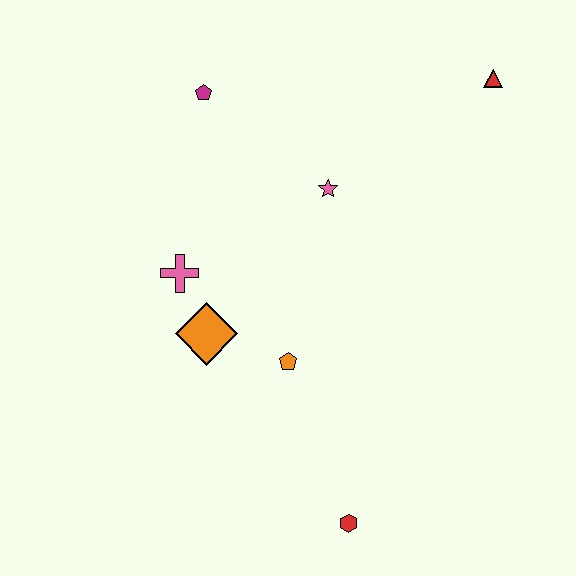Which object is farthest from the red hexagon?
The red triangle is farthest from the red hexagon.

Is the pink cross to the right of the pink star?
No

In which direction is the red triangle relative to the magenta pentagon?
The red triangle is to the right of the magenta pentagon.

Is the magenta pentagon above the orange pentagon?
Yes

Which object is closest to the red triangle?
The pink star is closest to the red triangle.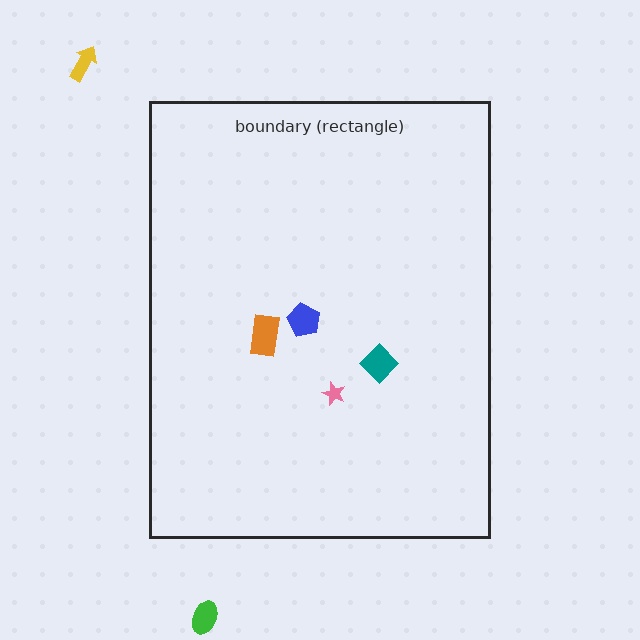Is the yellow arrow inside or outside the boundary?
Outside.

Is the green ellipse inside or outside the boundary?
Outside.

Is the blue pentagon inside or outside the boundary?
Inside.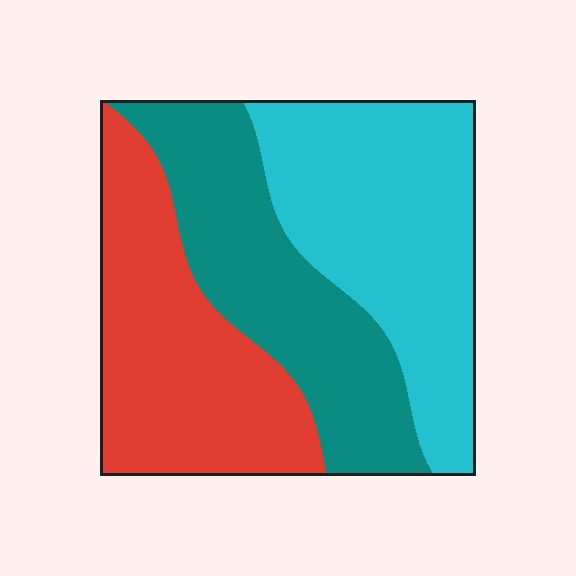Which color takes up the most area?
Cyan, at roughly 35%.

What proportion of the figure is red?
Red takes up about one third (1/3) of the figure.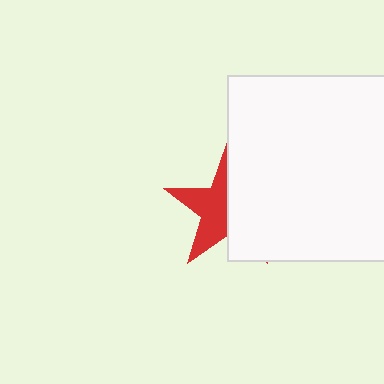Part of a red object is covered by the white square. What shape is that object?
It is a star.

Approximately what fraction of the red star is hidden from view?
Roughly 50% of the red star is hidden behind the white square.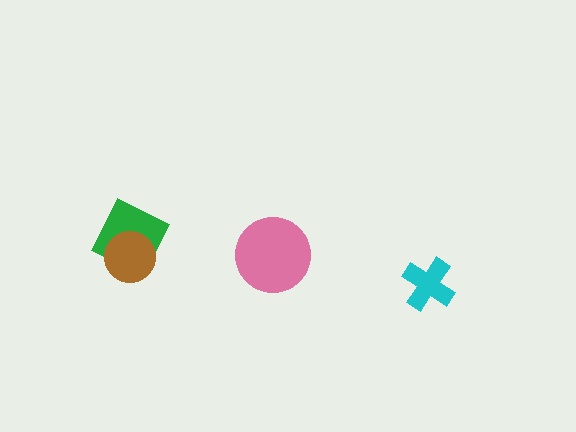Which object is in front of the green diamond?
The brown circle is in front of the green diamond.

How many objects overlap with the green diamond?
1 object overlaps with the green diamond.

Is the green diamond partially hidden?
Yes, it is partially covered by another shape.